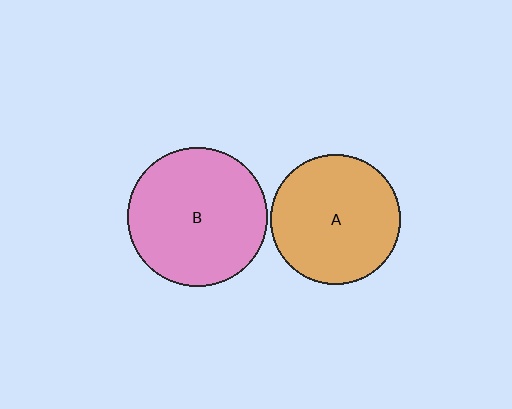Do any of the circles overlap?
No, none of the circles overlap.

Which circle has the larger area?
Circle B (pink).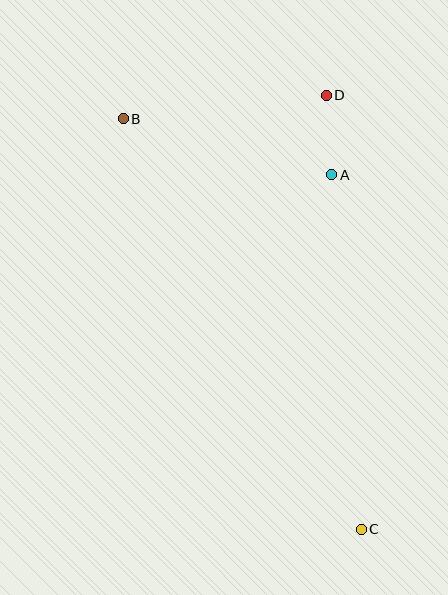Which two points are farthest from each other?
Points B and C are farthest from each other.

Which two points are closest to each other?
Points A and D are closest to each other.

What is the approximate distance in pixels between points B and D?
The distance between B and D is approximately 204 pixels.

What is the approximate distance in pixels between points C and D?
The distance between C and D is approximately 436 pixels.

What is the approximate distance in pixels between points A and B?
The distance between A and B is approximately 216 pixels.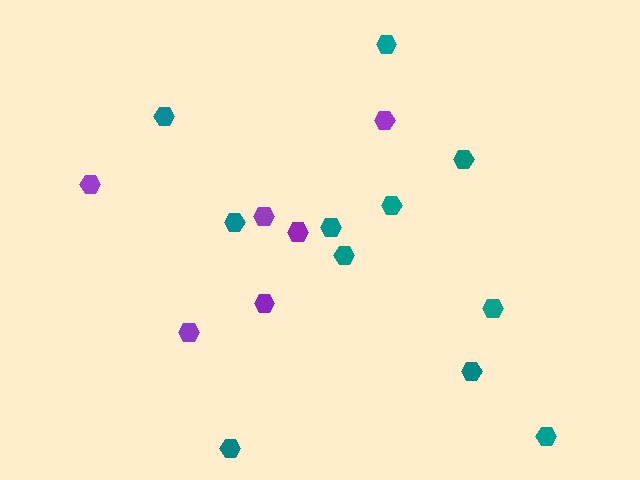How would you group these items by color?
There are 2 groups: one group of purple hexagons (6) and one group of teal hexagons (11).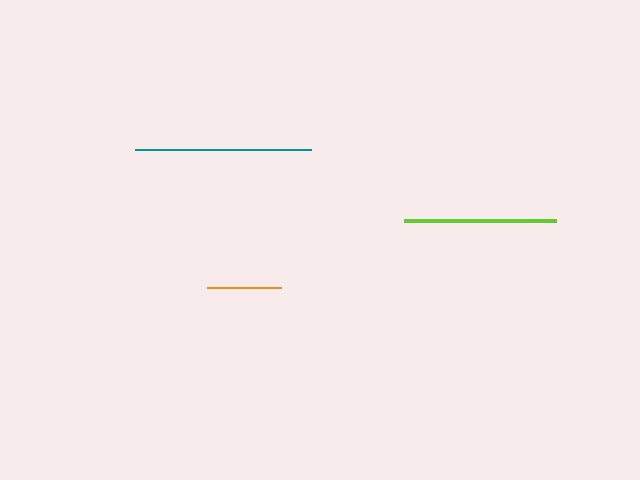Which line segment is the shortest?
The orange line is the shortest at approximately 74 pixels.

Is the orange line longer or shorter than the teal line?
The teal line is longer than the orange line.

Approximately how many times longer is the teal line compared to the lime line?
The teal line is approximately 1.2 times the length of the lime line.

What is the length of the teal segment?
The teal segment is approximately 175 pixels long.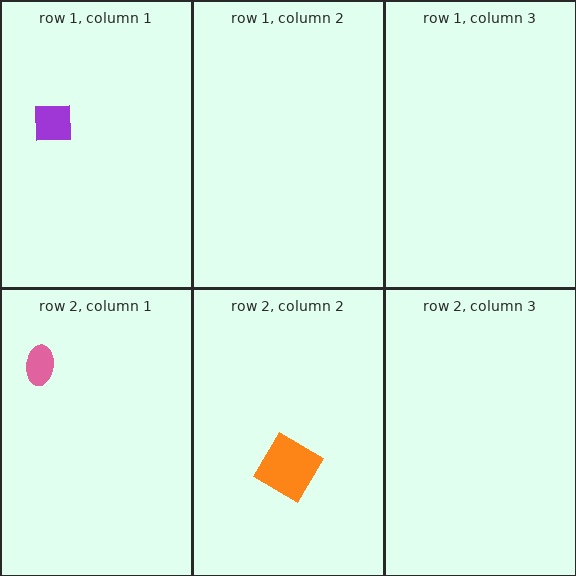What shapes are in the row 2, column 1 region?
The pink ellipse.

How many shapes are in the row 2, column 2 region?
1.